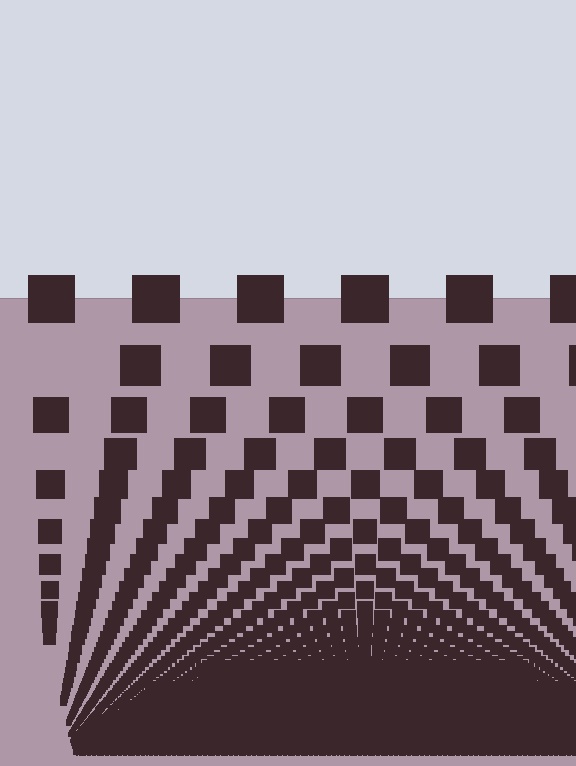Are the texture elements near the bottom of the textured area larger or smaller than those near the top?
Smaller. The gradient is inverted — elements near the bottom are smaller and denser.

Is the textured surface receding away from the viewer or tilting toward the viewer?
The surface appears to tilt toward the viewer. Texture elements get larger and sparser toward the top.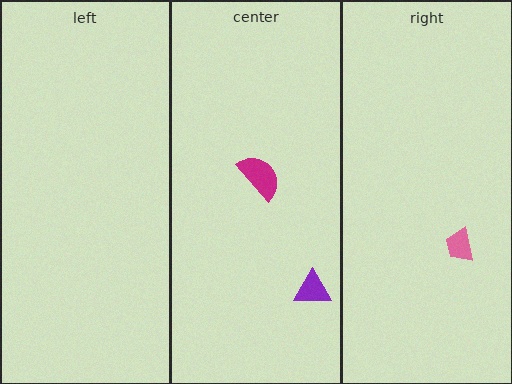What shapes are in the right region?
The pink trapezoid.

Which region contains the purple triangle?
The center region.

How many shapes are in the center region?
2.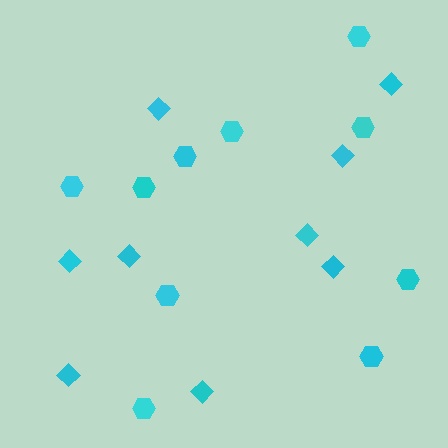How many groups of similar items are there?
There are 2 groups: one group of hexagons (10) and one group of diamonds (9).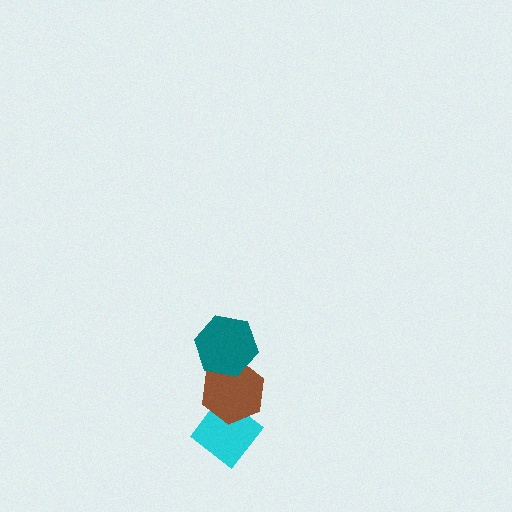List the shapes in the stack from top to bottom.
From top to bottom: the teal hexagon, the brown hexagon, the cyan diamond.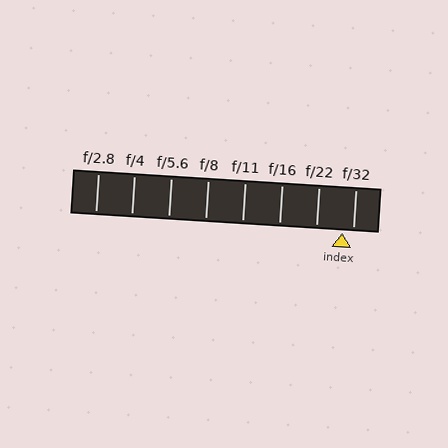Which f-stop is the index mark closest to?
The index mark is closest to f/32.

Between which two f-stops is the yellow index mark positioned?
The index mark is between f/22 and f/32.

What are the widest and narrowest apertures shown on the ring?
The widest aperture shown is f/2.8 and the narrowest is f/32.